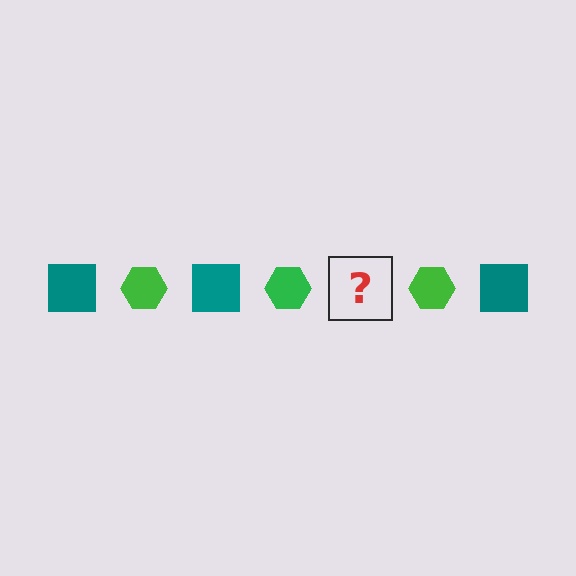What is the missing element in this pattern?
The missing element is a teal square.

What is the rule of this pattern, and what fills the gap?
The rule is that the pattern alternates between teal square and green hexagon. The gap should be filled with a teal square.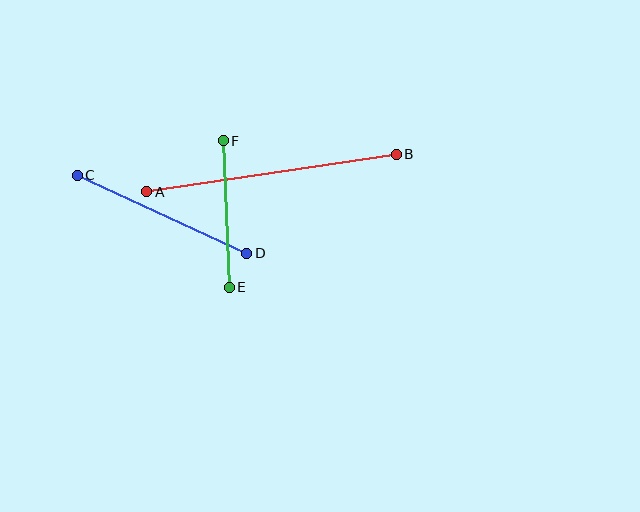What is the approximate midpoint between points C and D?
The midpoint is at approximately (162, 214) pixels.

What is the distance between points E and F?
The distance is approximately 147 pixels.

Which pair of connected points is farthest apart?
Points A and B are farthest apart.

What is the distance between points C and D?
The distance is approximately 187 pixels.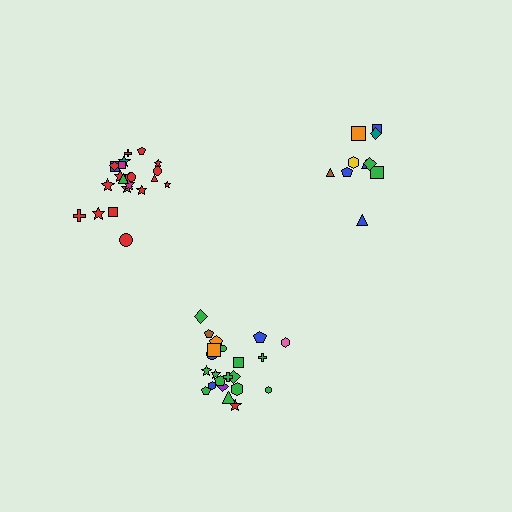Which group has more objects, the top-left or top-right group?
The top-left group.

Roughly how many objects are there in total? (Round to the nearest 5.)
Roughly 55 objects in total.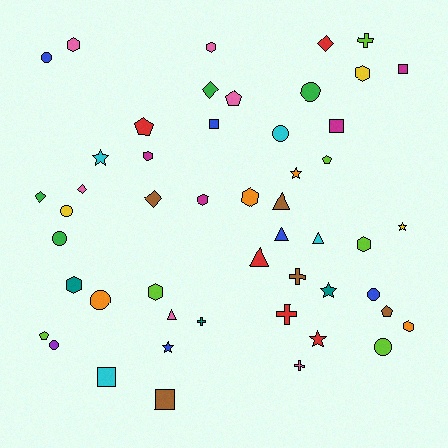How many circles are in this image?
There are 9 circles.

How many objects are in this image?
There are 50 objects.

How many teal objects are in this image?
There are 3 teal objects.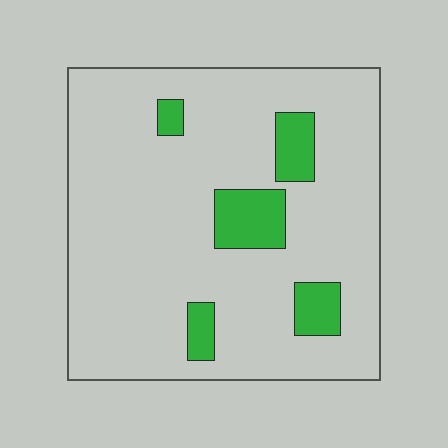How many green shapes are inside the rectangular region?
5.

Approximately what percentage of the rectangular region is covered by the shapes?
Approximately 10%.